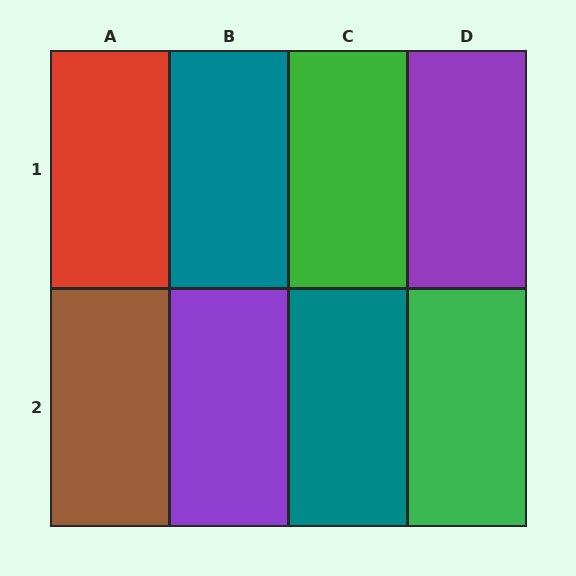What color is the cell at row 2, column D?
Green.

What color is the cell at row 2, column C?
Teal.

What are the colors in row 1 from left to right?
Red, teal, green, purple.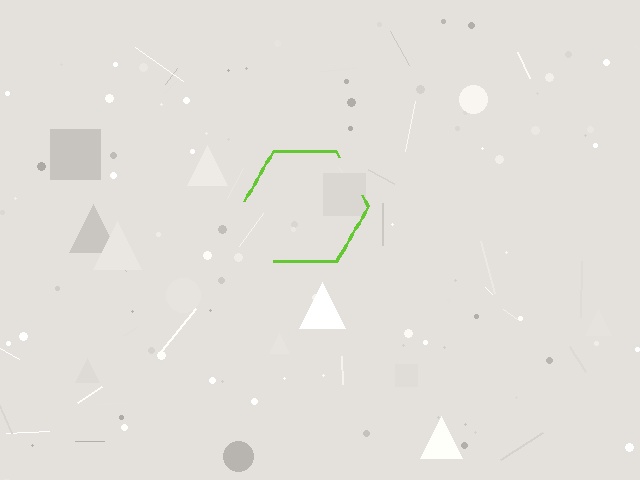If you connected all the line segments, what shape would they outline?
They would outline a hexagon.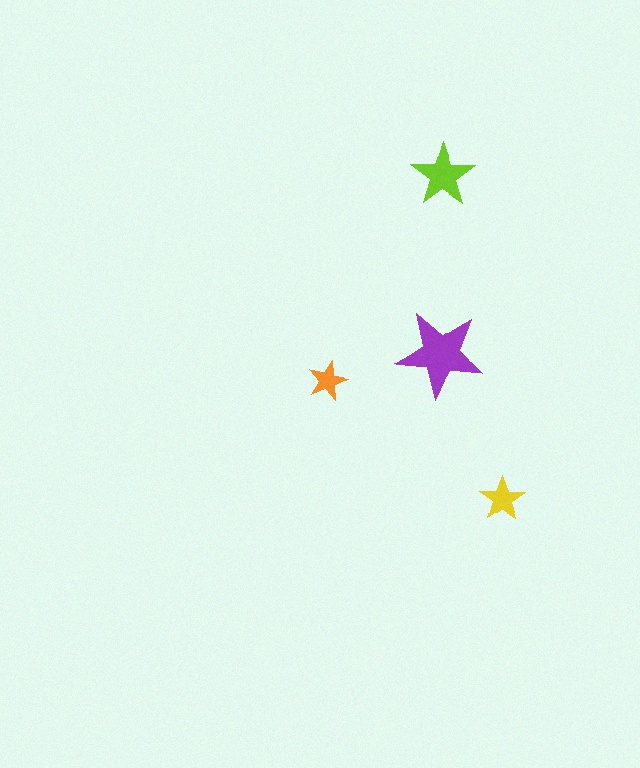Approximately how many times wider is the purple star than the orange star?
About 2 times wider.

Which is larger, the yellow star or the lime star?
The lime one.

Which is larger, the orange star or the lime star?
The lime one.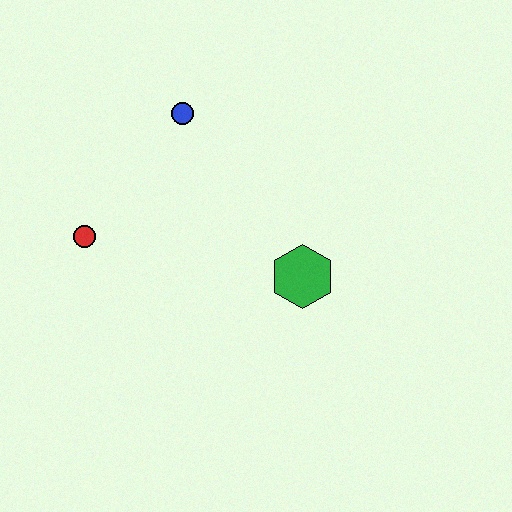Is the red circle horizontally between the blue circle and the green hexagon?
No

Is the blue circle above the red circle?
Yes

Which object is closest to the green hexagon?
The blue circle is closest to the green hexagon.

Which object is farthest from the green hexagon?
The red circle is farthest from the green hexagon.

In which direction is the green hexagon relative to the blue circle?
The green hexagon is below the blue circle.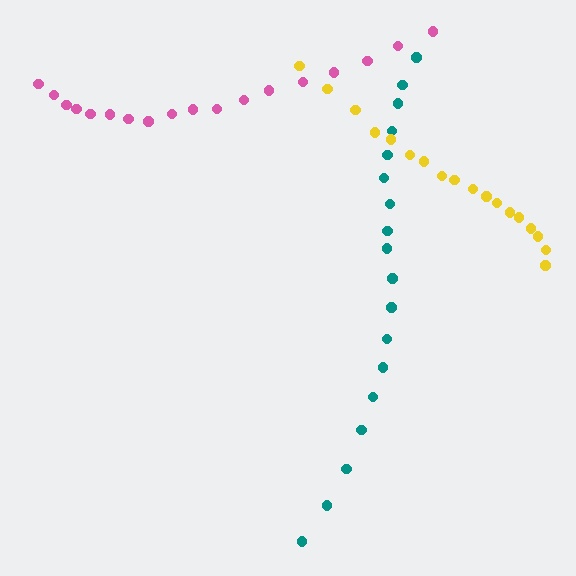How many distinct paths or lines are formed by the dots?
There are 3 distinct paths.